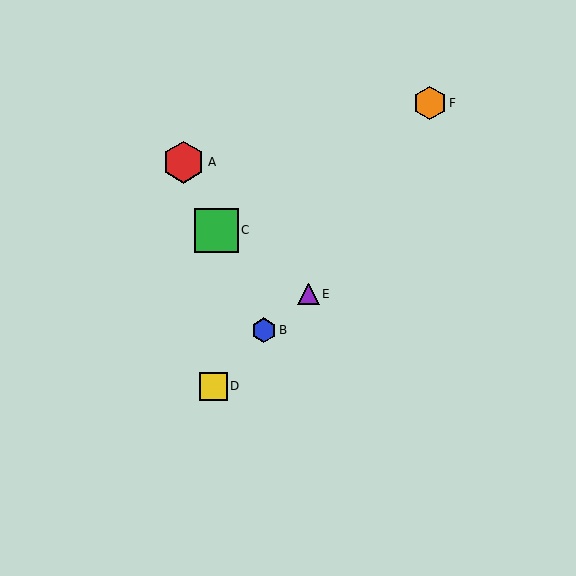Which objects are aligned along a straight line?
Objects A, B, C are aligned along a straight line.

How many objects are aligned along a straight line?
3 objects (A, B, C) are aligned along a straight line.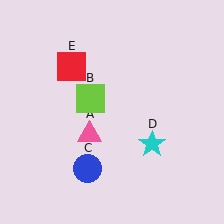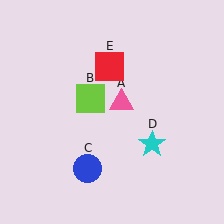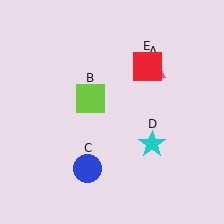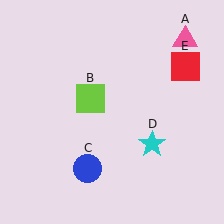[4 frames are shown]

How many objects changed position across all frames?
2 objects changed position: pink triangle (object A), red square (object E).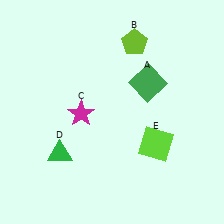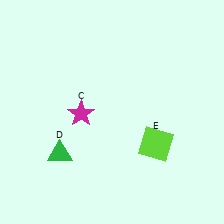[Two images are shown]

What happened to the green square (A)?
The green square (A) was removed in Image 2. It was in the top-right area of Image 1.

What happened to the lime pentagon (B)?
The lime pentagon (B) was removed in Image 2. It was in the top-right area of Image 1.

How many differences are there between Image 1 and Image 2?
There are 2 differences between the two images.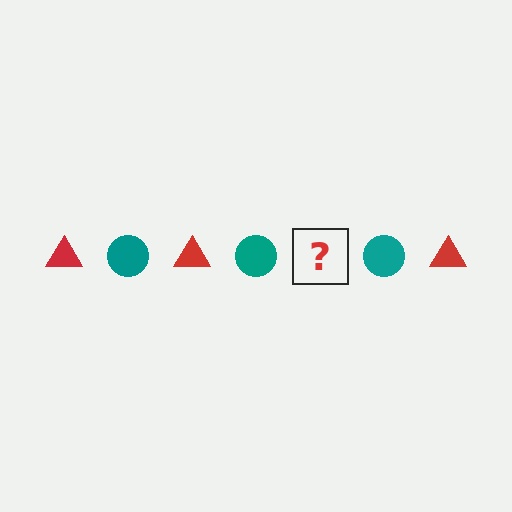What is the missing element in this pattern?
The missing element is a red triangle.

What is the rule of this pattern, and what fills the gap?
The rule is that the pattern alternates between red triangle and teal circle. The gap should be filled with a red triangle.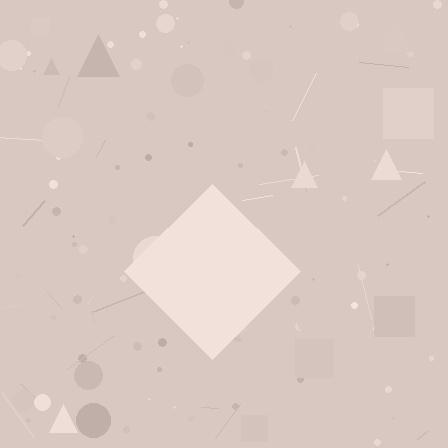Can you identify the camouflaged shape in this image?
The camouflaged shape is a diamond.